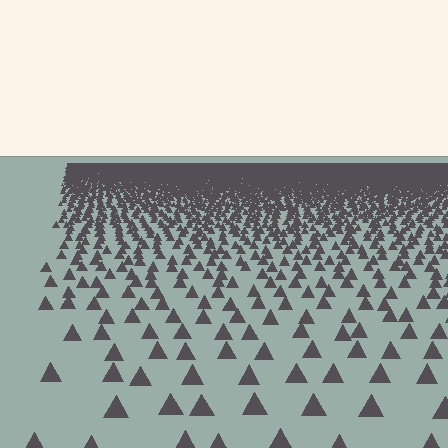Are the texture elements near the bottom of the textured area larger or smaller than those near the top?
Larger. Near the bottom, elements are closer to the viewer and appear at a bigger on-screen size.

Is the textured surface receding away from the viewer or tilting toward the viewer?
The surface is receding away from the viewer. Texture elements get smaller and denser toward the top.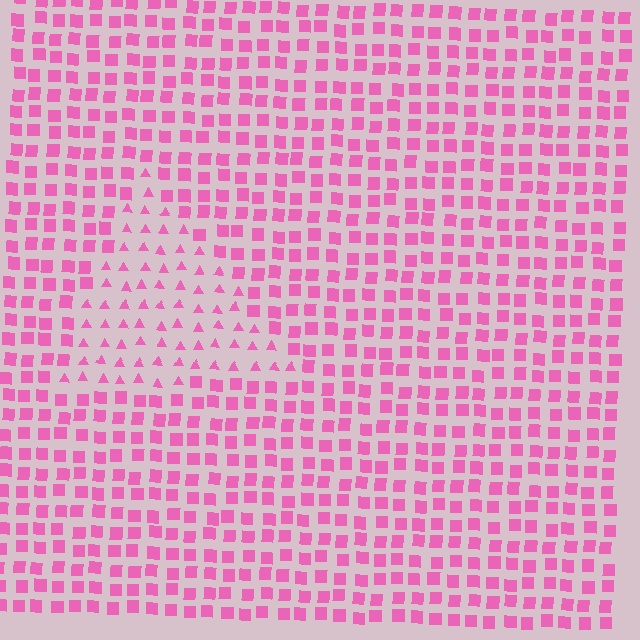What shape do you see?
I see a triangle.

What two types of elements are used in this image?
The image uses triangles inside the triangle region and squares outside it.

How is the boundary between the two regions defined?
The boundary is defined by a change in element shape: triangles inside vs. squares outside. All elements share the same color and spacing.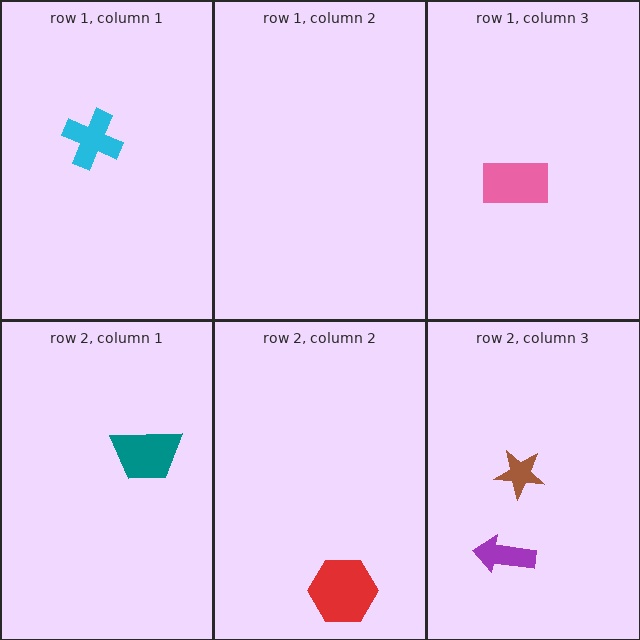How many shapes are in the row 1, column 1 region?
1.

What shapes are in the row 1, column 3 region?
The pink rectangle.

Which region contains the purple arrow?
The row 2, column 3 region.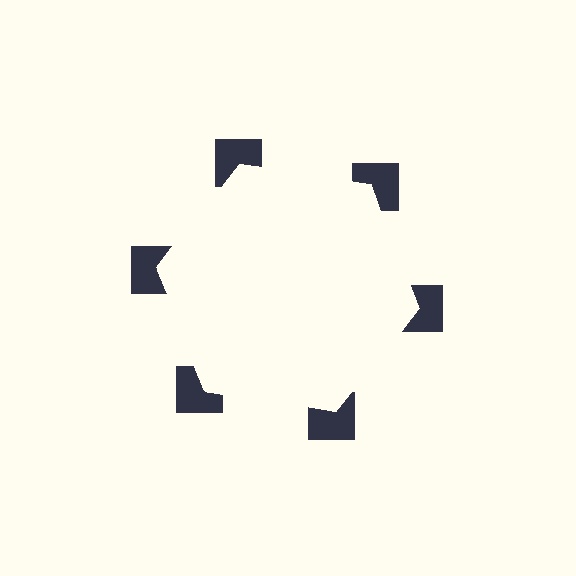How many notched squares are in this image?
There are 6 — one at each vertex of the illusory hexagon.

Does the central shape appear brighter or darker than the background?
It typically appears slightly brighter than the background, even though no actual brightness change is drawn.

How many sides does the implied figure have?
6 sides.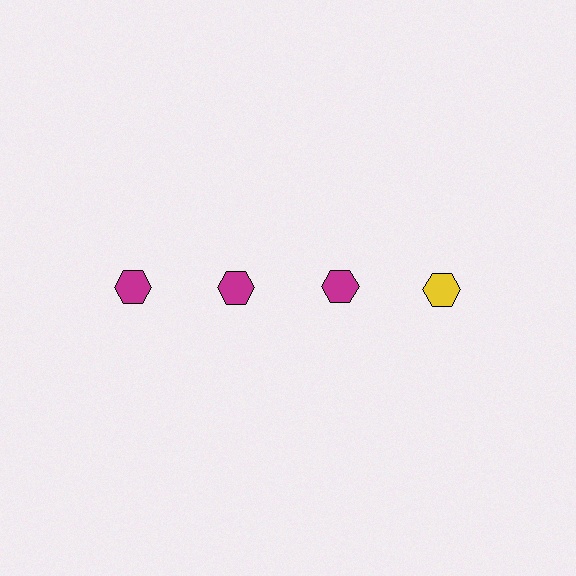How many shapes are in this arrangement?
There are 4 shapes arranged in a grid pattern.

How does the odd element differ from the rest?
It has a different color: yellow instead of magenta.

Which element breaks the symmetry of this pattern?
The yellow hexagon in the top row, second from right column breaks the symmetry. All other shapes are magenta hexagons.